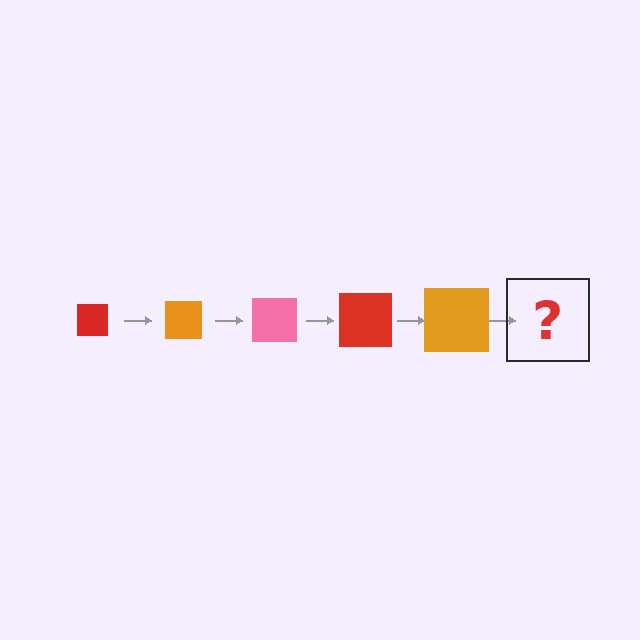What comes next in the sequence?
The next element should be a pink square, larger than the previous one.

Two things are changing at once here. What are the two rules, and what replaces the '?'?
The two rules are that the square grows larger each step and the color cycles through red, orange, and pink. The '?' should be a pink square, larger than the previous one.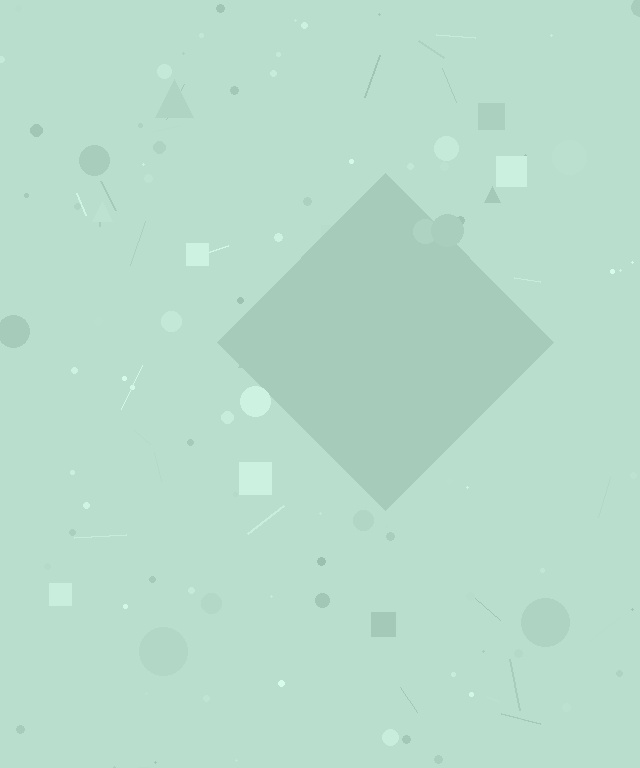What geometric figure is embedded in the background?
A diamond is embedded in the background.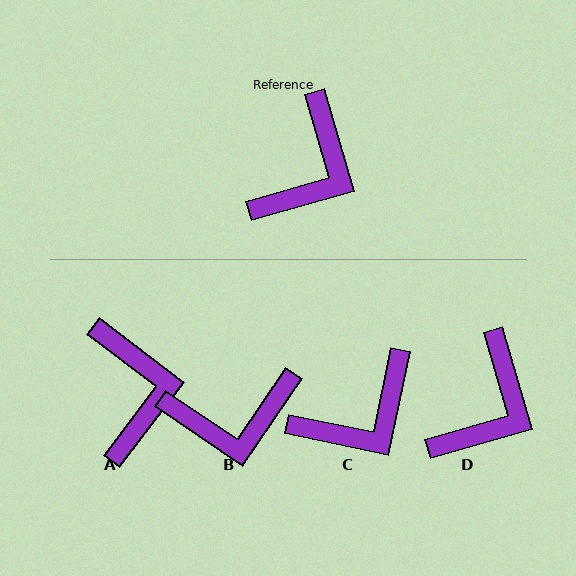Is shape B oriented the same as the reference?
No, it is off by about 50 degrees.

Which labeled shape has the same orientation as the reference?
D.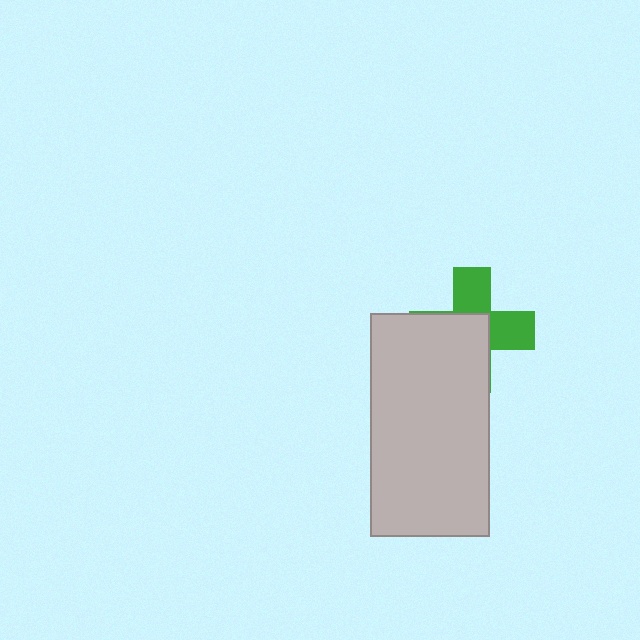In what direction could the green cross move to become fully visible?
The green cross could move toward the upper-right. That would shift it out from behind the light gray rectangle entirely.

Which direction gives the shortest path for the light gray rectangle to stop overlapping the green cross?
Moving toward the lower-left gives the shortest separation.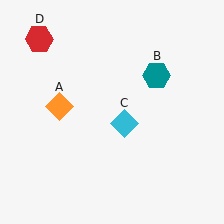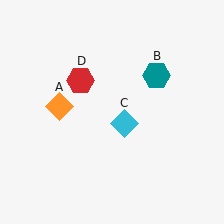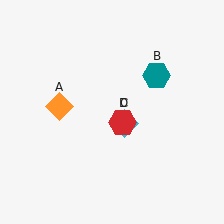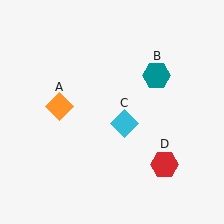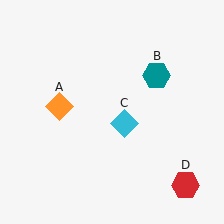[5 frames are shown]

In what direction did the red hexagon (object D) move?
The red hexagon (object D) moved down and to the right.